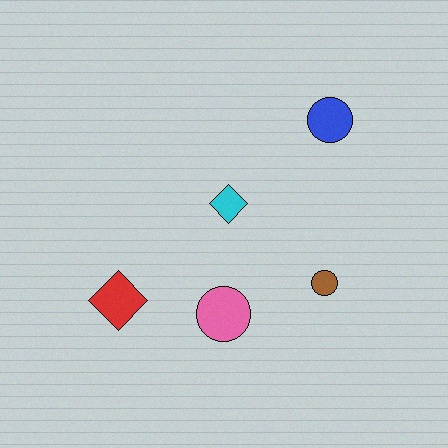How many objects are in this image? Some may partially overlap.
There are 5 objects.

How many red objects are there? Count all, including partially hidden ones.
There is 1 red object.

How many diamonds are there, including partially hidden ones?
There are 2 diamonds.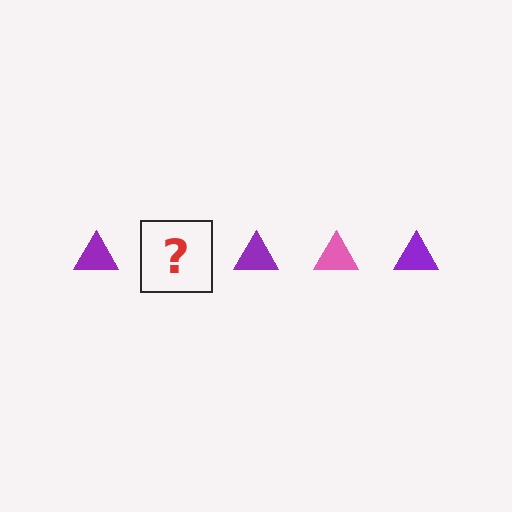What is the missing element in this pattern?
The missing element is a pink triangle.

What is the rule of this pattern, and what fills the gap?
The rule is that the pattern cycles through purple, pink triangles. The gap should be filled with a pink triangle.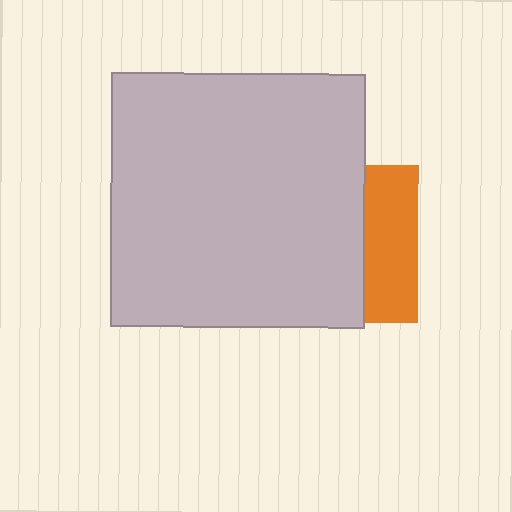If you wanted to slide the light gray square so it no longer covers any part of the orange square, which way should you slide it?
Slide it left — that is the most direct way to separate the two shapes.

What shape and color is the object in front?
The object in front is a light gray square.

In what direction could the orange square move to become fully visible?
The orange square could move right. That would shift it out from behind the light gray square entirely.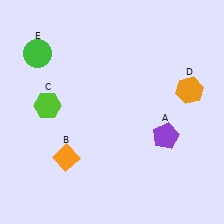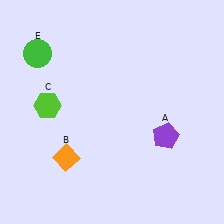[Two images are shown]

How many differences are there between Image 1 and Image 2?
There is 1 difference between the two images.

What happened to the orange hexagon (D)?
The orange hexagon (D) was removed in Image 2. It was in the top-right area of Image 1.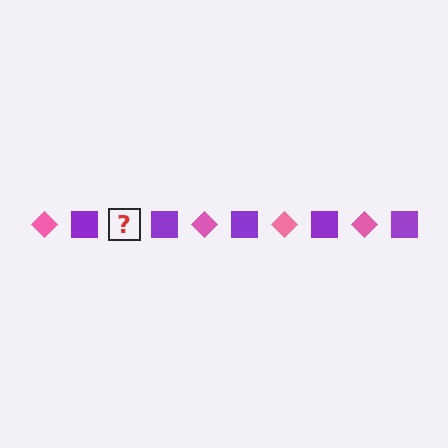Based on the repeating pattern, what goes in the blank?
The blank should be a pink diamond.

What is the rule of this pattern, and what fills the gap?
The rule is that the pattern alternates between pink diamond and purple square. The gap should be filled with a pink diamond.